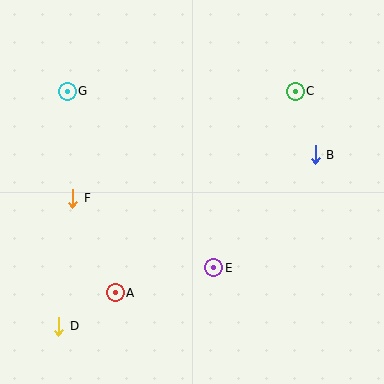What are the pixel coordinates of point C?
Point C is at (295, 91).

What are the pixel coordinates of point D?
Point D is at (59, 326).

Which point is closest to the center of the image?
Point E at (214, 268) is closest to the center.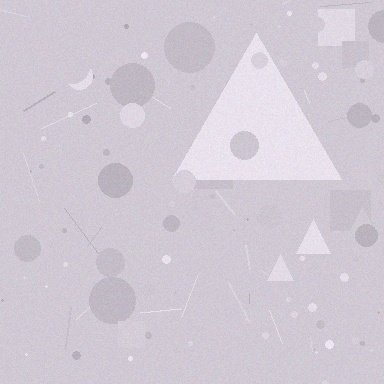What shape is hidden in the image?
A triangle is hidden in the image.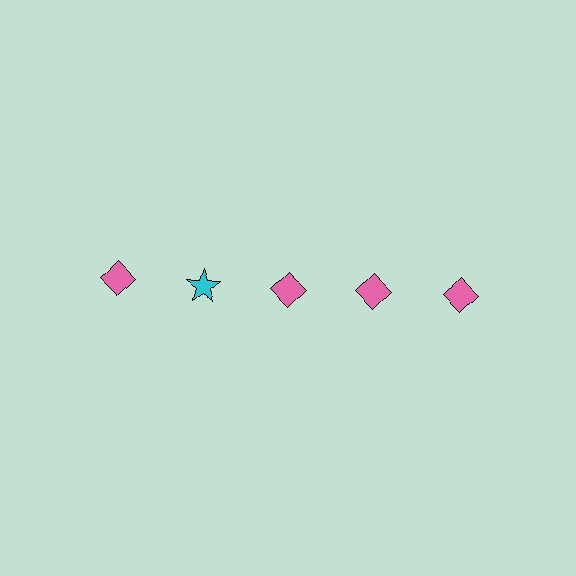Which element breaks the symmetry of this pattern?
The cyan star in the top row, second from left column breaks the symmetry. All other shapes are pink diamonds.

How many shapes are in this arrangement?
There are 5 shapes arranged in a grid pattern.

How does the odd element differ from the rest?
It differs in both color (cyan instead of pink) and shape (star instead of diamond).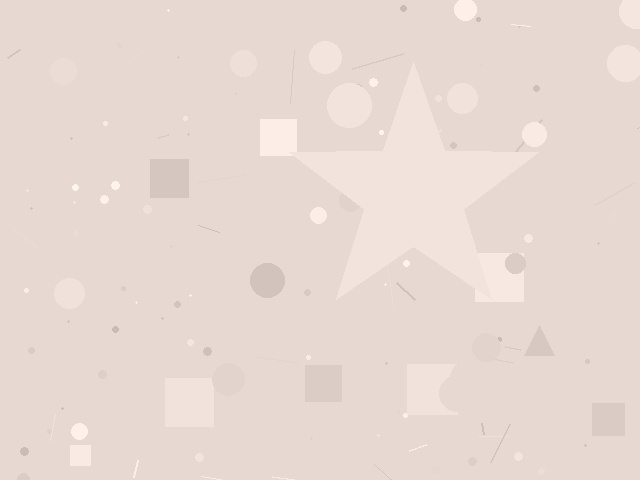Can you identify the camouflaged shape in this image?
The camouflaged shape is a star.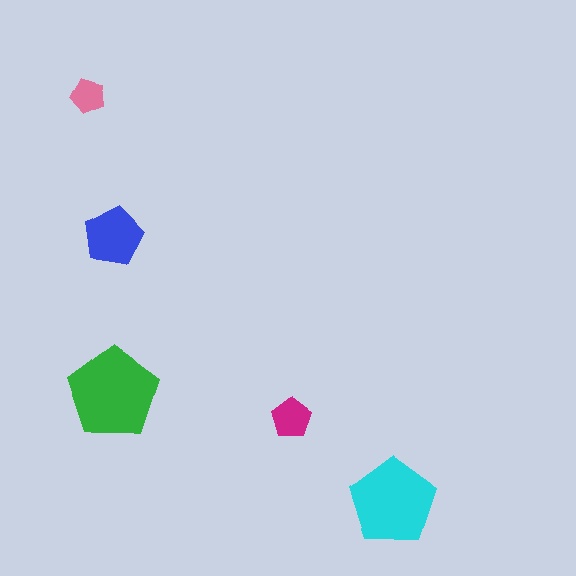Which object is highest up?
The pink pentagon is topmost.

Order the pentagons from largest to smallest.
the green one, the cyan one, the blue one, the magenta one, the pink one.